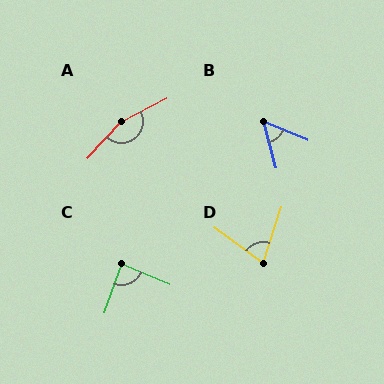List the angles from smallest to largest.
B (52°), D (71°), C (87°), A (160°).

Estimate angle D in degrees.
Approximately 71 degrees.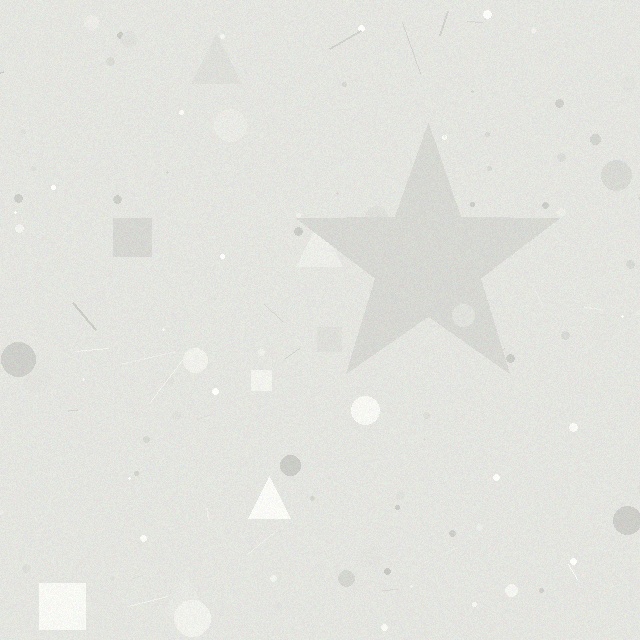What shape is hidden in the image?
A star is hidden in the image.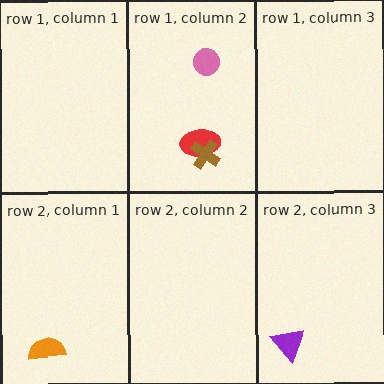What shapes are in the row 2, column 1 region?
The orange semicircle.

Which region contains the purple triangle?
The row 2, column 3 region.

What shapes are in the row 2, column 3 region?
The purple triangle.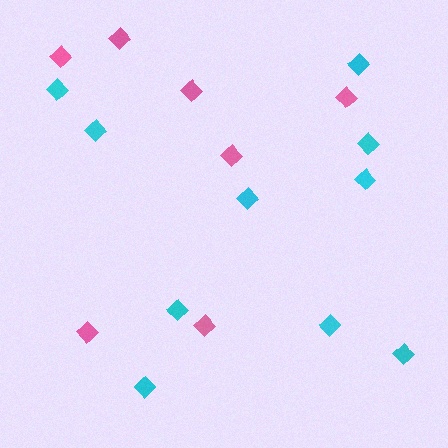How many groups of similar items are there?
There are 2 groups: one group of pink diamonds (7) and one group of cyan diamonds (10).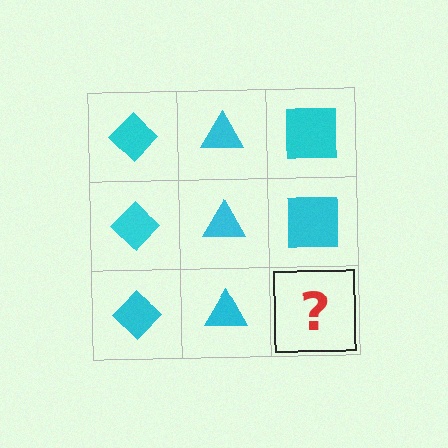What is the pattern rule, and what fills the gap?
The rule is that each column has a consistent shape. The gap should be filled with a cyan square.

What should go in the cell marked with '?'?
The missing cell should contain a cyan square.